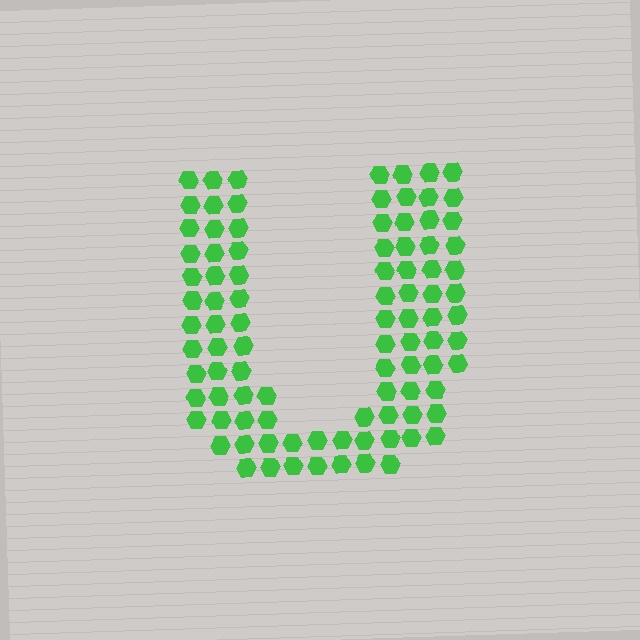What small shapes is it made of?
It is made of small hexagons.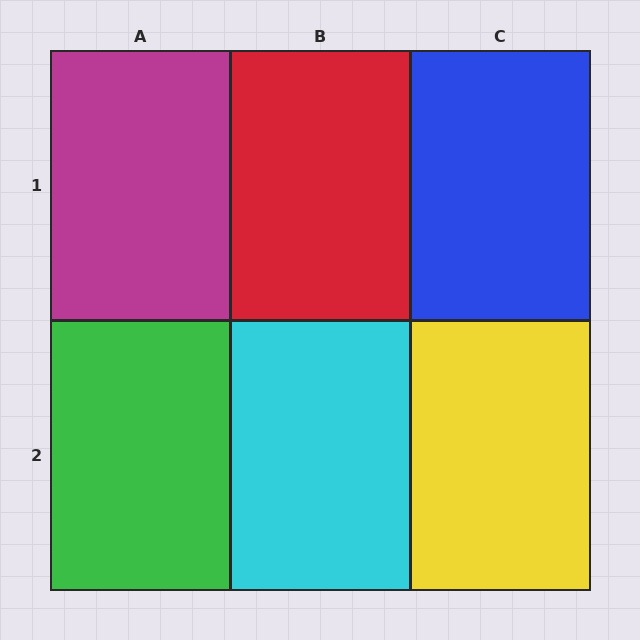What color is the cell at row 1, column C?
Blue.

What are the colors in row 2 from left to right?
Green, cyan, yellow.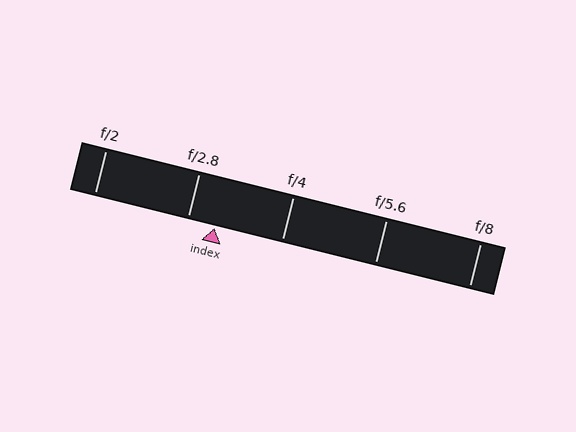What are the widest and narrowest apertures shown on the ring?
The widest aperture shown is f/2 and the narrowest is f/8.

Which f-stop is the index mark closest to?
The index mark is closest to f/2.8.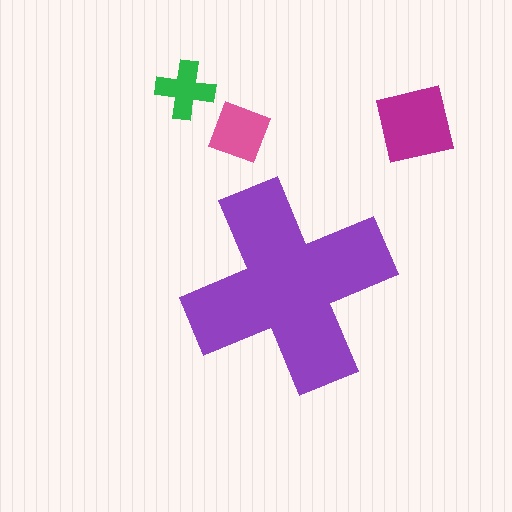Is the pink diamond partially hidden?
No, the pink diamond is fully visible.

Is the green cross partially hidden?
No, the green cross is fully visible.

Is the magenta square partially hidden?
No, the magenta square is fully visible.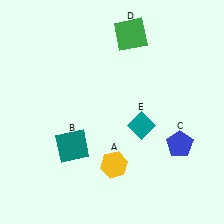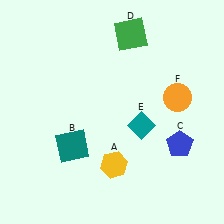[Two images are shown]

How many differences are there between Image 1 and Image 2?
There is 1 difference between the two images.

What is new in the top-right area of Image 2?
An orange circle (F) was added in the top-right area of Image 2.